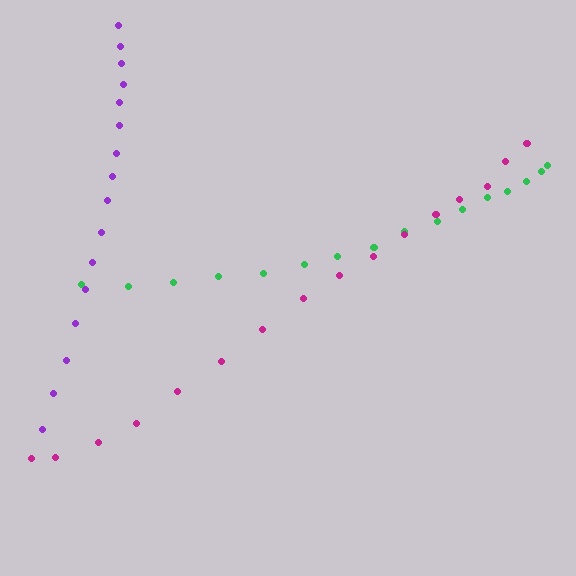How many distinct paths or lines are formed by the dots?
There are 3 distinct paths.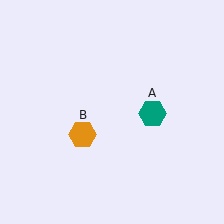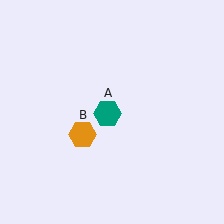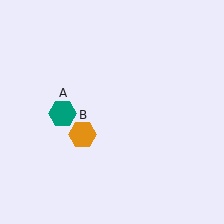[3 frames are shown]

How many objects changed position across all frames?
1 object changed position: teal hexagon (object A).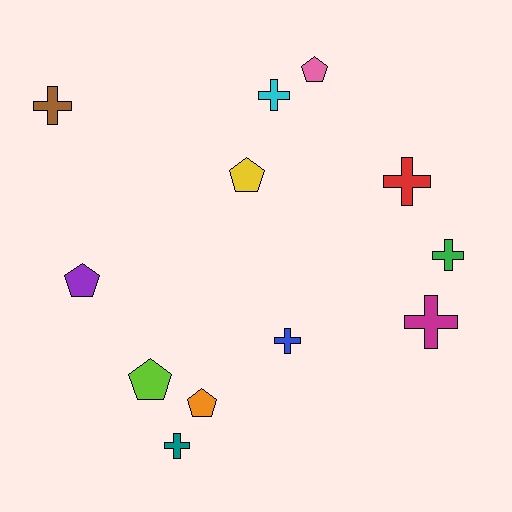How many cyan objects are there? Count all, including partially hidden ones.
There is 1 cyan object.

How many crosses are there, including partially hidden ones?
There are 7 crosses.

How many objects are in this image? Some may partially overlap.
There are 12 objects.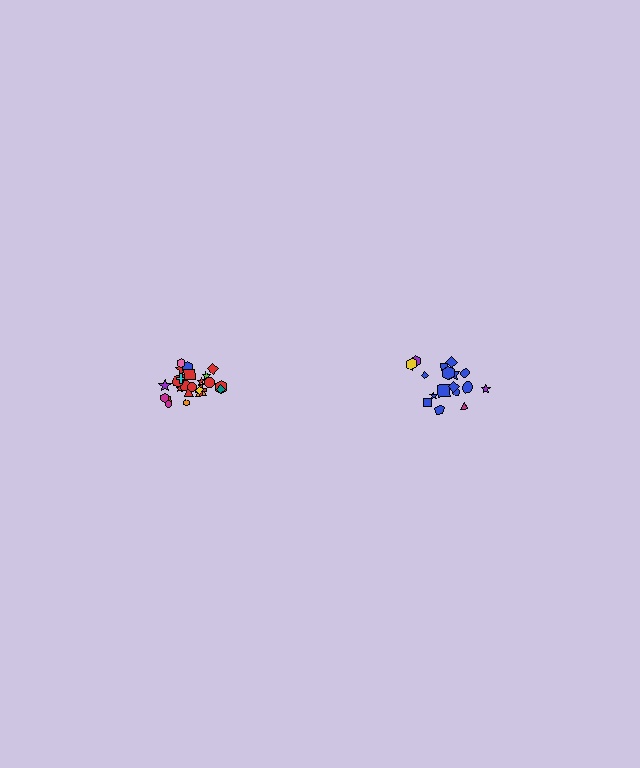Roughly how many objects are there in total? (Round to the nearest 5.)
Roughly 45 objects in total.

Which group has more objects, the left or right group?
The left group.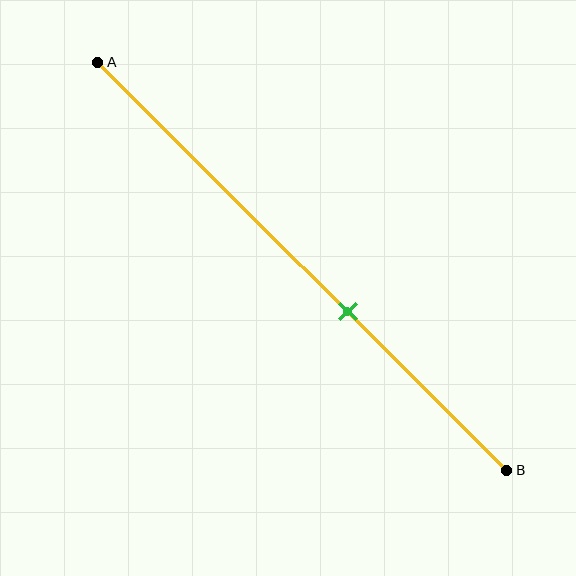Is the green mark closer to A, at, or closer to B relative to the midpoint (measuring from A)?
The green mark is closer to point B than the midpoint of segment AB.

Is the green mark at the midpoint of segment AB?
No, the mark is at about 60% from A, not at the 50% midpoint.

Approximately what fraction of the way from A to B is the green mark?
The green mark is approximately 60% of the way from A to B.